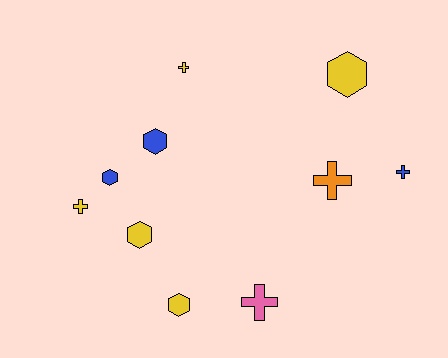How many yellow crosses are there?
There are 2 yellow crosses.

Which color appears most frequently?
Yellow, with 5 objects.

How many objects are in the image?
There are 10 objects.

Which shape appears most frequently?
Cross, with 5 objects.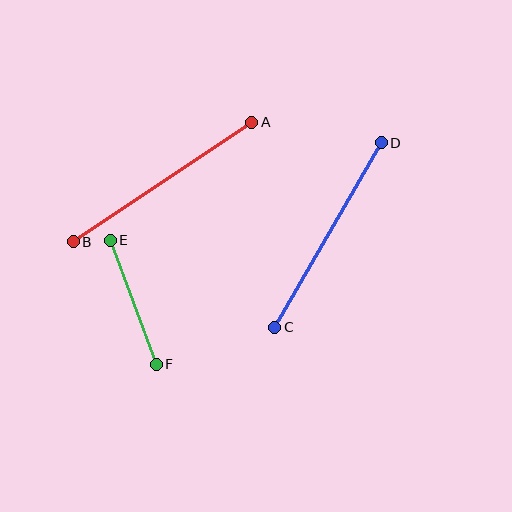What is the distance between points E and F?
The distance is approximately 132 pixels.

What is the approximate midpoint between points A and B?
The midpoint is at approximately (162, 182) pixels.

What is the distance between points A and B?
The distance is approximately 215 pixels.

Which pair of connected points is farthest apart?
Points A and B are farthest apart.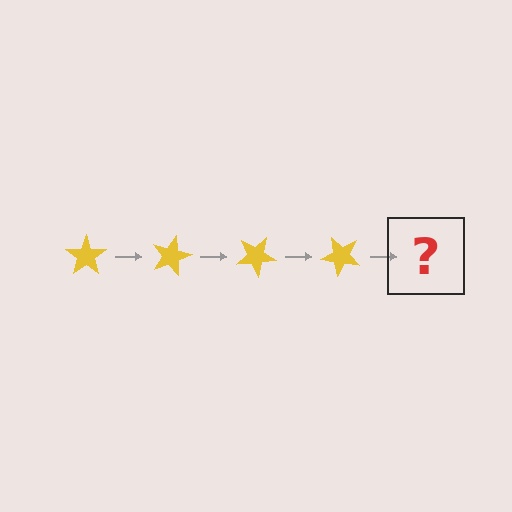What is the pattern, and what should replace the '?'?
The pattern is that the star rotates 15 degrees each step. The '?' should be a yellow star rotated 60 degrees.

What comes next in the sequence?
The next element should be a yellow star rotated 60 degrees.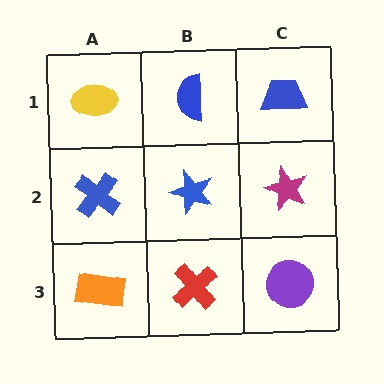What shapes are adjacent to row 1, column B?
A blue star (row 2, column B), a yellow ellipse (row 1, column A), a blue trapezoid (row 1, column C).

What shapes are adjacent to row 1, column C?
A magenta star (row 2, column C), a blue semicircle (row 1, column B).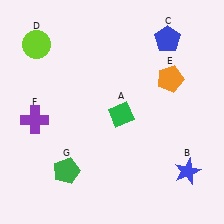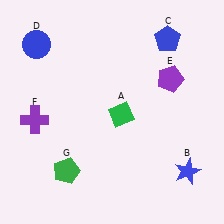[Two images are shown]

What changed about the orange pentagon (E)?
In Image 1, E is orange. In Image 2, it changed to purple.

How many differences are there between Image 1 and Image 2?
There are 2 differences between the two images.